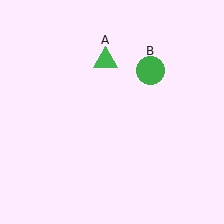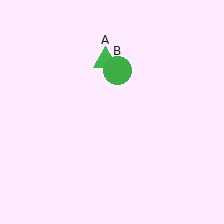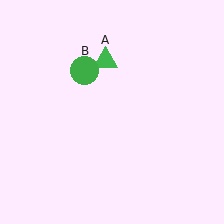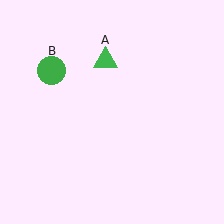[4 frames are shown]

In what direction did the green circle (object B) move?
The green circle (object B) moved left.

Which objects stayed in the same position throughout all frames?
Green triangle (object A) remained stationary.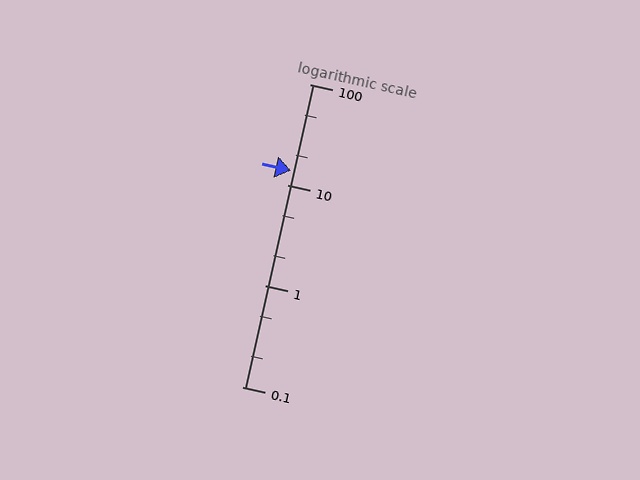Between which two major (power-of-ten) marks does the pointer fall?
The pointer is between 10 and 100.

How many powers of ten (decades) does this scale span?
The scale spans 3 decades, from 0.1 to 100.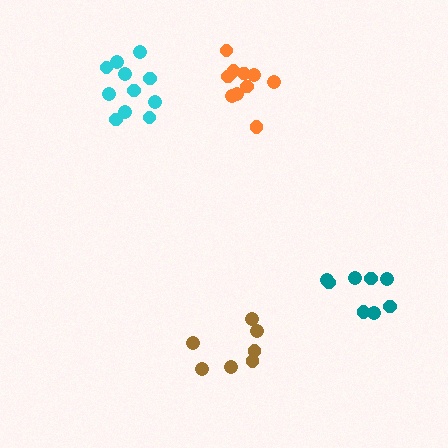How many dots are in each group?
Group 1: 11 dots, Group 2: 10 dots, Group 3: 7 dots, Group 4: 8 dots (36 total).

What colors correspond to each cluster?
The clusters are colored: cyan, orange, brown, teal.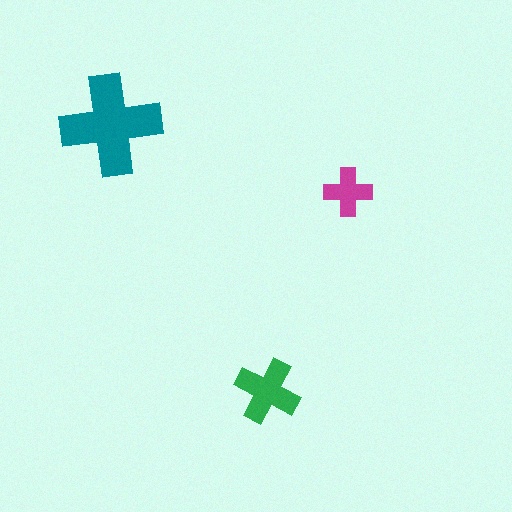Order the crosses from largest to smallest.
the teal one, the green one, the magenta one.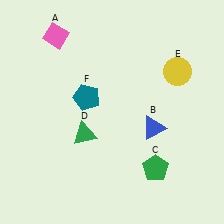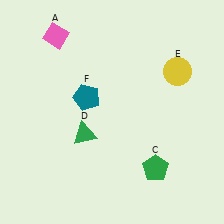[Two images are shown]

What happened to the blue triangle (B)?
The blue triangle (B) was removed in Image 2. It was in the bottom-right area of Image 1.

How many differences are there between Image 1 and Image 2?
There is 1 difference between the two images.